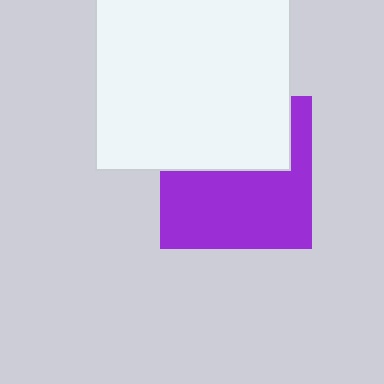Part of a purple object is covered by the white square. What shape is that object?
It is a square.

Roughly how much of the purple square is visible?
About half of it is visible (roughly 57%).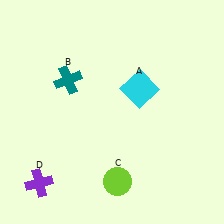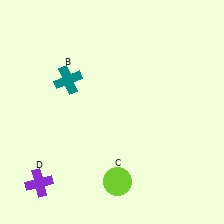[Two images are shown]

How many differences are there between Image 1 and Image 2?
There is 1 difference between the two images.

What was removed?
The cyan square (A) was removed in Image 2.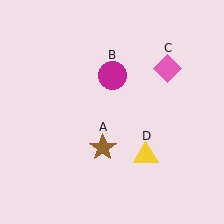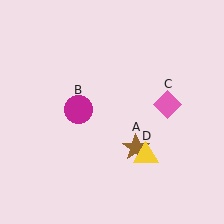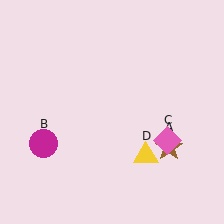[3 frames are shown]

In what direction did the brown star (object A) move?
The brown star (object A) moved right.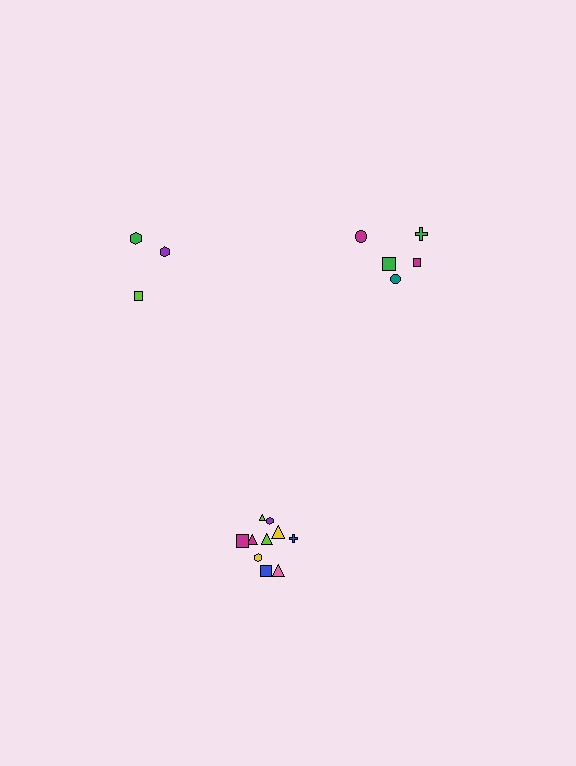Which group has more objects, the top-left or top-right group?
The top-right group.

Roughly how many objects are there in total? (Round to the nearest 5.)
Roughly 20 objects in total.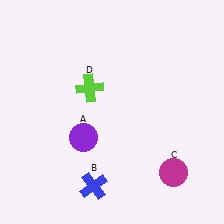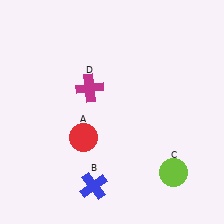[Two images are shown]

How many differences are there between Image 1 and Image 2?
There are 3 differences between the two images.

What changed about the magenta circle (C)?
In Image 1, C is magenta. In Image 2, it changed to lime.